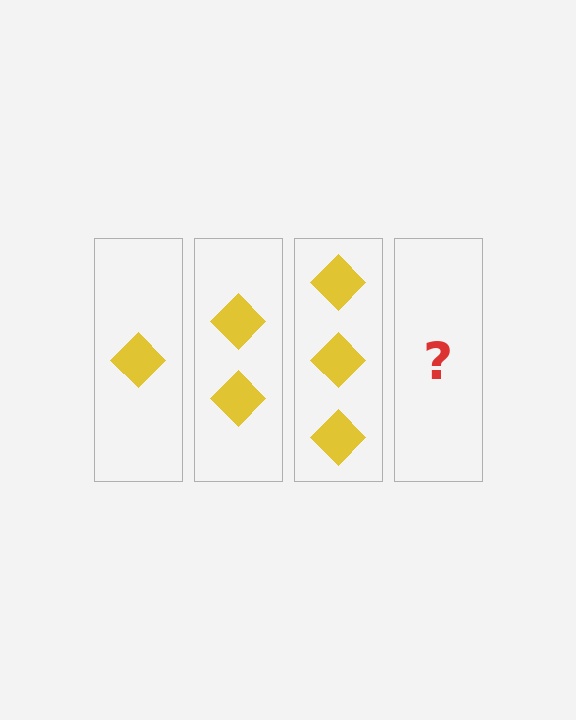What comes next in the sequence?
The next element should be 4 diamonds.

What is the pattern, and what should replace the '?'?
The pattern is that each step adds one more diamond. The '?' should be 4 diamonds.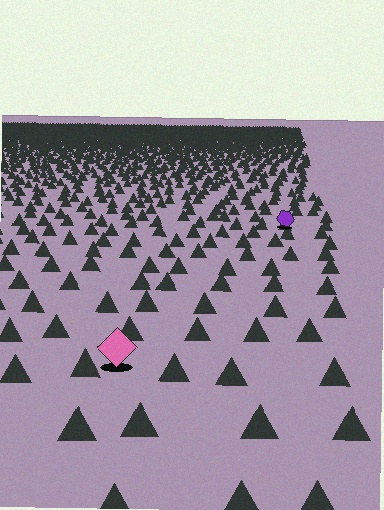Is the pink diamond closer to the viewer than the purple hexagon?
Yes. The pink diamond is closer — you can tell from the texture gradient: the ground texture is coarser near it.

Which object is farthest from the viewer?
The purple hexagon is farthest from the viewer. It appears smaller and the ground texture around it is denser.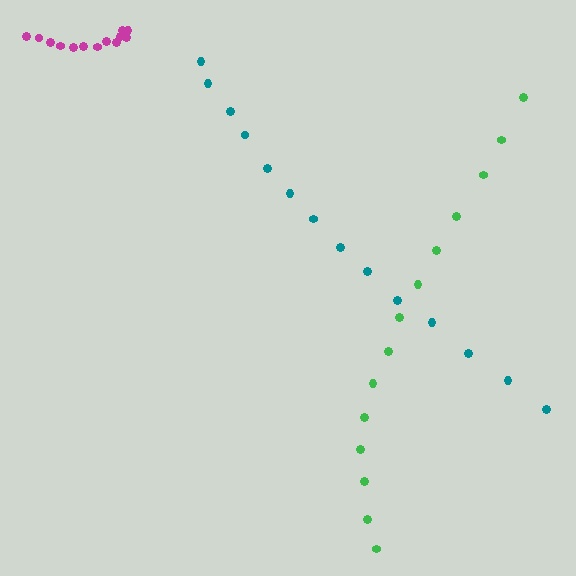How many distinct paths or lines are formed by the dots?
There are 3 distinct paths.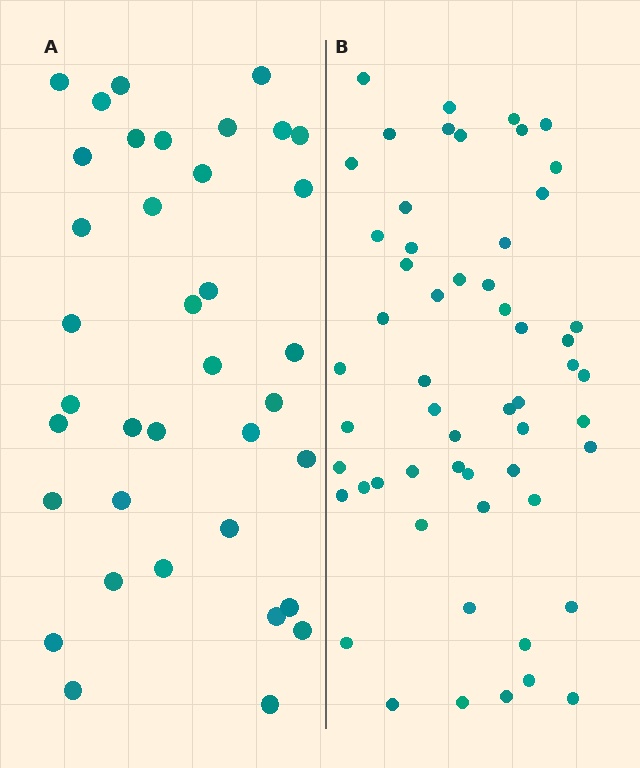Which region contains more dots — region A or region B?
Region B (the right region) has more dots.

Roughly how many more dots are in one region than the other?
Region B has approximately 20 more dots than region A.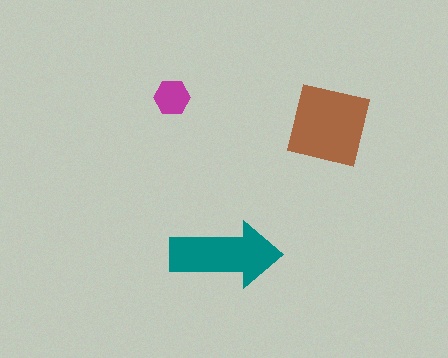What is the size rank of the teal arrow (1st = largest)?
2nd.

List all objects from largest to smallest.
The brown square, the teal arrow, the magenta hexagon.